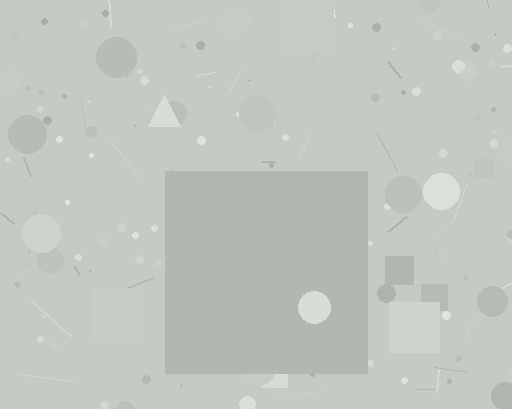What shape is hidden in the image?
A square is hidden in the image.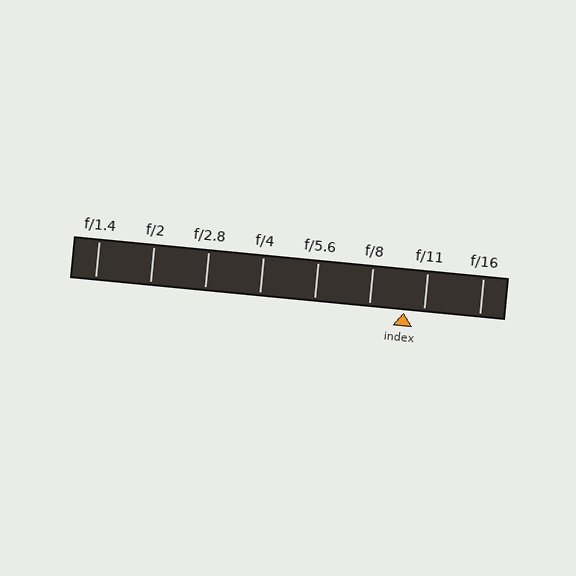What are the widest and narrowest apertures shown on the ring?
The widest aperture shown is f/1.4 and the narrowest is f/16.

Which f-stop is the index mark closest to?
The index mark is closest to f/11.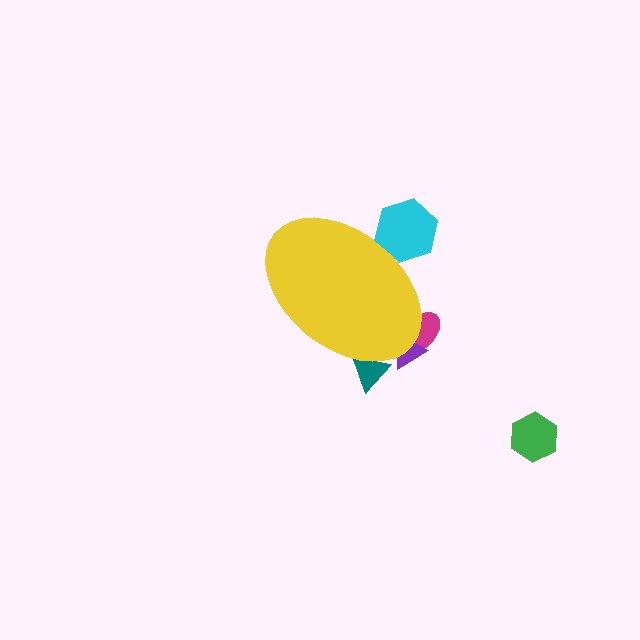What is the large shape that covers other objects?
A yellow ellipse.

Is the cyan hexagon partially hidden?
Yes, the cyan hexagon is partially hidden behind the yellow ellipse.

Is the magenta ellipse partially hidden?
Yes, the magenta ellipse is partially hidden behind the yellow ellipse.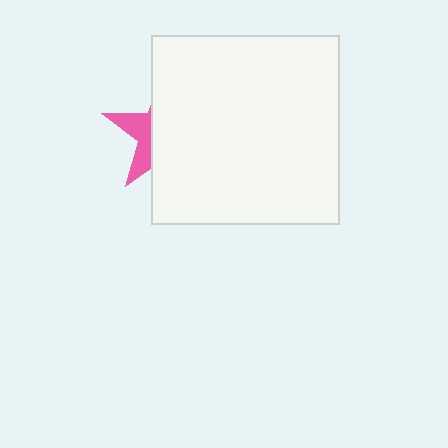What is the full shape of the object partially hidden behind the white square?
The partially hidden object is a pink star.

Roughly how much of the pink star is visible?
A small part of it is visible (roughly 31%).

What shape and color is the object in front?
The object in front is a white square.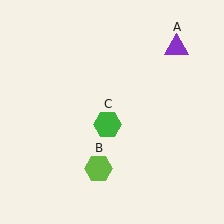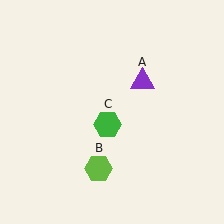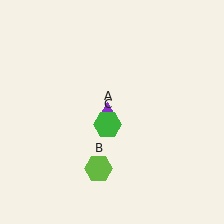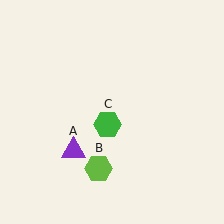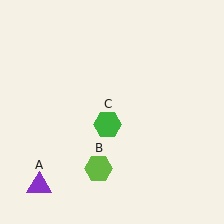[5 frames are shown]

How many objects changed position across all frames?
1 object changed position: purple triangle (object A).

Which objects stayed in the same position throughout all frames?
Lime hexagon (object B) and green hexagon (object C) remained stationary.